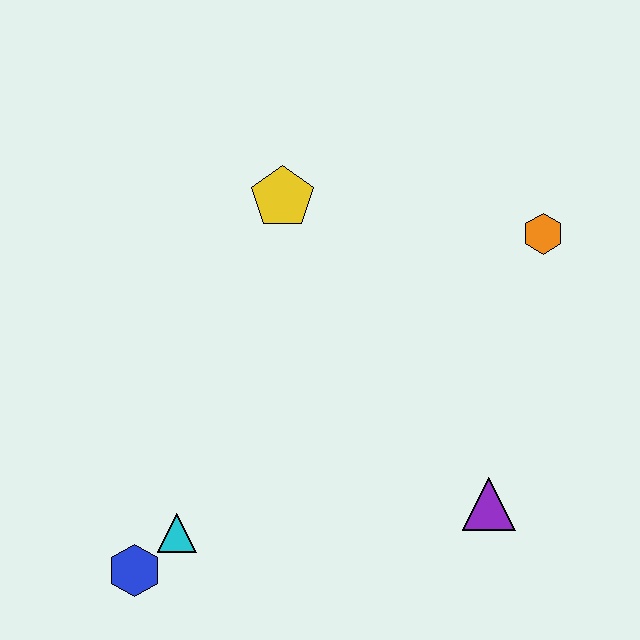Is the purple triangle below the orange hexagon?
Yes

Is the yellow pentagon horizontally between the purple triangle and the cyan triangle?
Yes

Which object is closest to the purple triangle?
The orange hexagon is closest to the purple triangle.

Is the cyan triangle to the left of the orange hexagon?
Yes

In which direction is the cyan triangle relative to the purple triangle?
The cyan triangle is to the left of the purple triangle.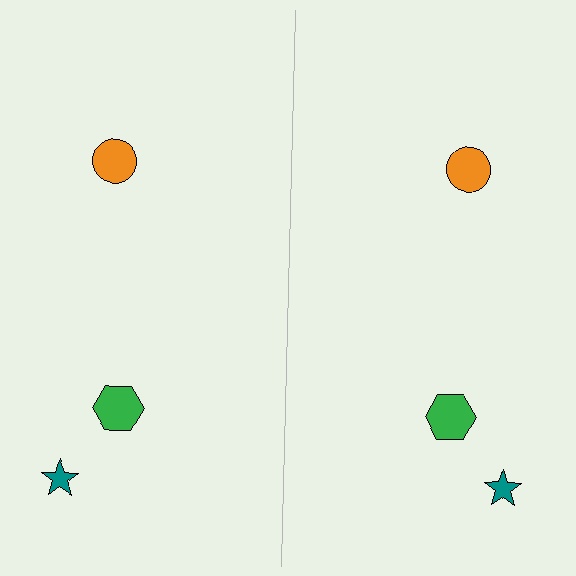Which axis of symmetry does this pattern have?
The pattern has a vertical axis of symmetry running through the center of the image.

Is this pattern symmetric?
Yes, this pattern has bilateral (reflection) symmetry.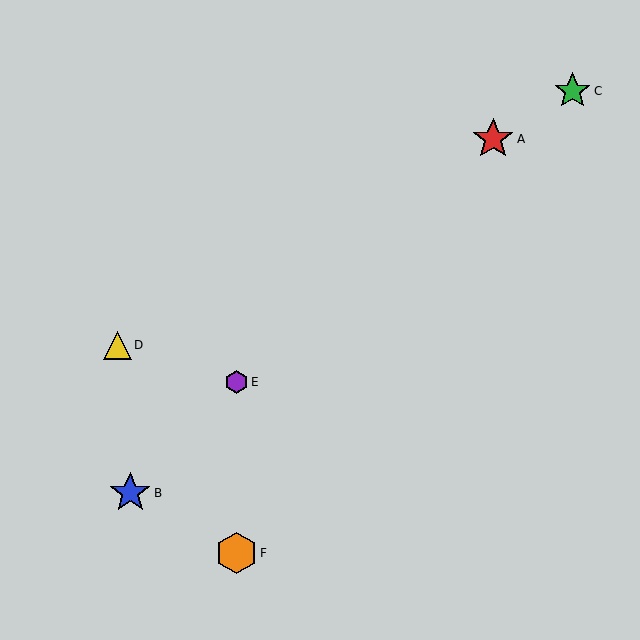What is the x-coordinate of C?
Object C is at x≈573.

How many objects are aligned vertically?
2 objects (E, F) are aligned vertically.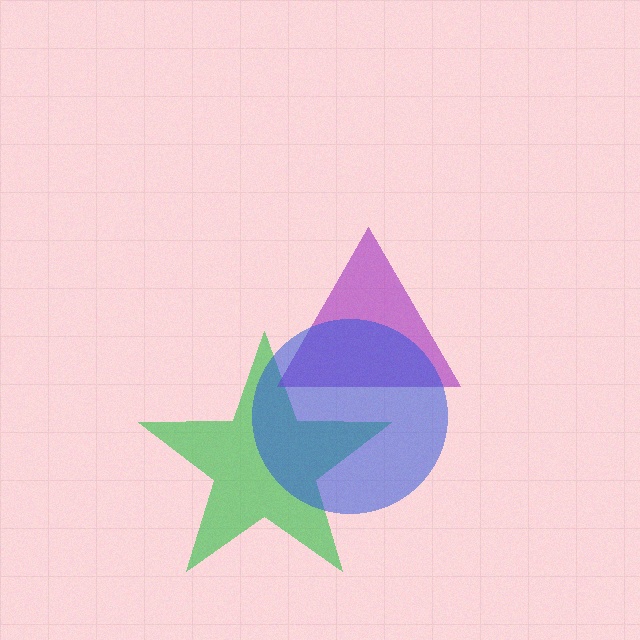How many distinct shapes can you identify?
There are 3 distinct shapes: a green star, a purple triangle, a blue circle.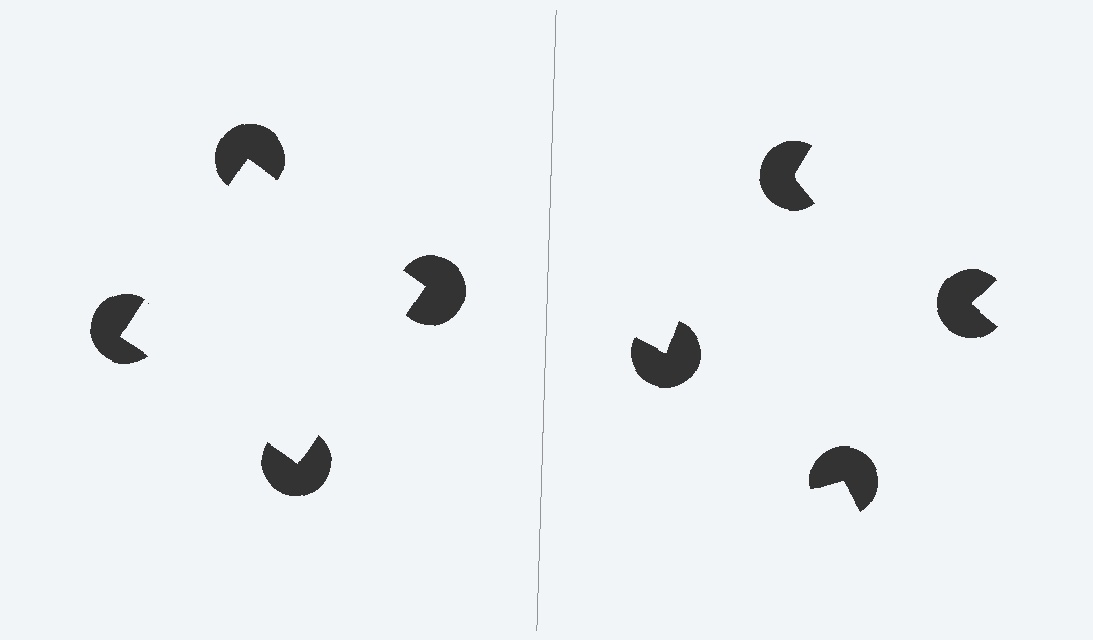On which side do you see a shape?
An illusory square appears on the left side. On the right side the wedge cuts are rotated, so no coherent shape forms.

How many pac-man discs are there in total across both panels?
8 — 4 on each side.